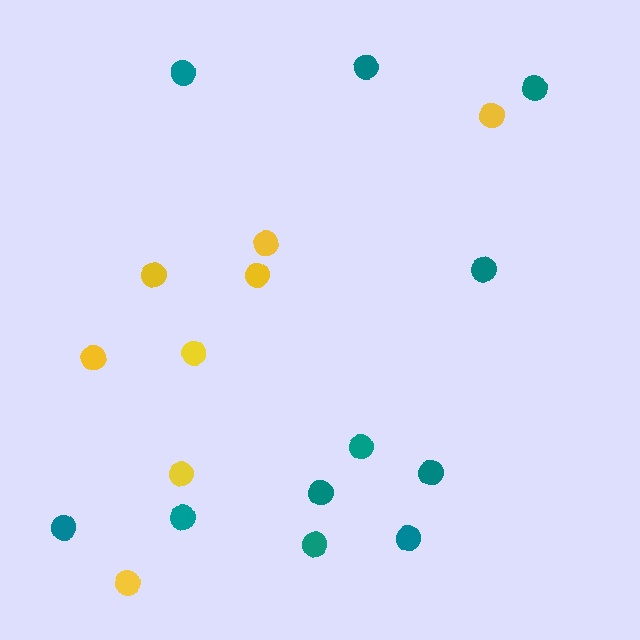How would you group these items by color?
There are 2 groups: one group of teal circles (11) and one group of yellow circles (8).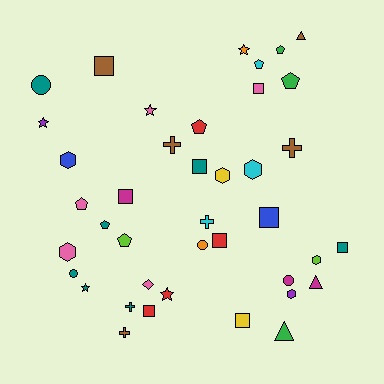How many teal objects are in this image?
There are 7 teal objects.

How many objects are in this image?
There are 40 objects.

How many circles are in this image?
There are 4 circles.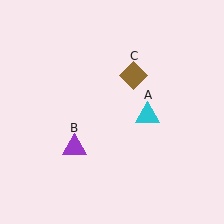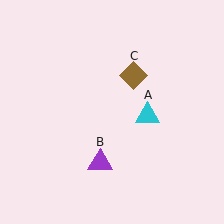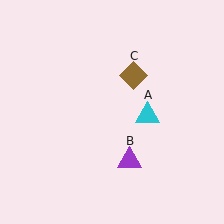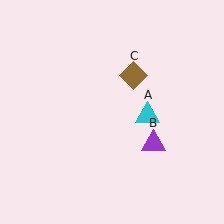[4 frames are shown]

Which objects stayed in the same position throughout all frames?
Cyan triangle (object A) and brown diamond (object C) remained stationary.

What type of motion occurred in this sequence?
The purple triangle (object B) rotated counterclockwise around the center of the scene.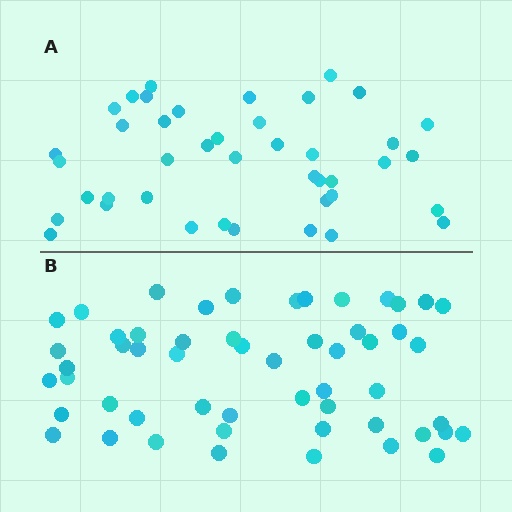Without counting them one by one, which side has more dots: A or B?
Region B (the bottom region) has more dots.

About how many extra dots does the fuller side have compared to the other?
Region B has roughly 12 or so more dots than region A.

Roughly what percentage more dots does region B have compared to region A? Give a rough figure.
About 30% more.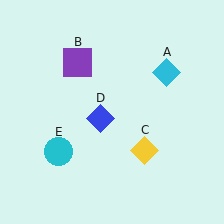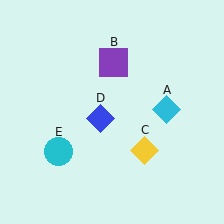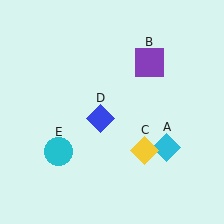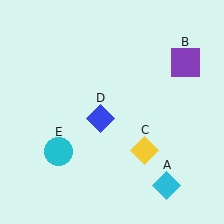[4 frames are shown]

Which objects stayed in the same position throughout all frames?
Yellow diamond (object C) and blue diamond (object D) and cyan circle (object E) remained stationary.